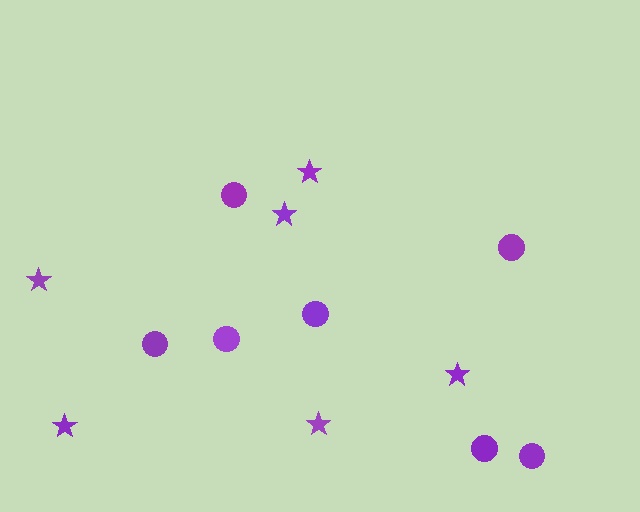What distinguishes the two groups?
There are 2 groups: one group of stars (6) and one group of circles (7).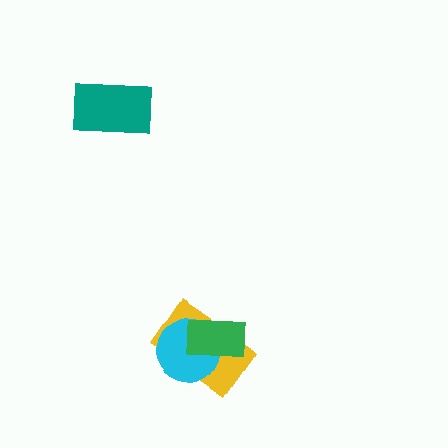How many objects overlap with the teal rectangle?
0 objects overlap with the teal rectangle.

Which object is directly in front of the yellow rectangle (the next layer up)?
The cyan circle is directly in front of the yellow rectangle.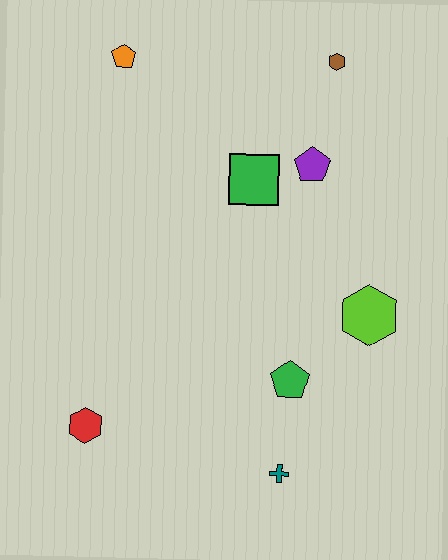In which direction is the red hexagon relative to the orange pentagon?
The red hexagon is below the orange pentagon.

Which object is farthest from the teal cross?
The orange pentagon is farthest from the teal cross.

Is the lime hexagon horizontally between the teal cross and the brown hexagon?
No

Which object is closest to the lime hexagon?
The green pentagon is closest to the lime hexagon.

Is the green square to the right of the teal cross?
No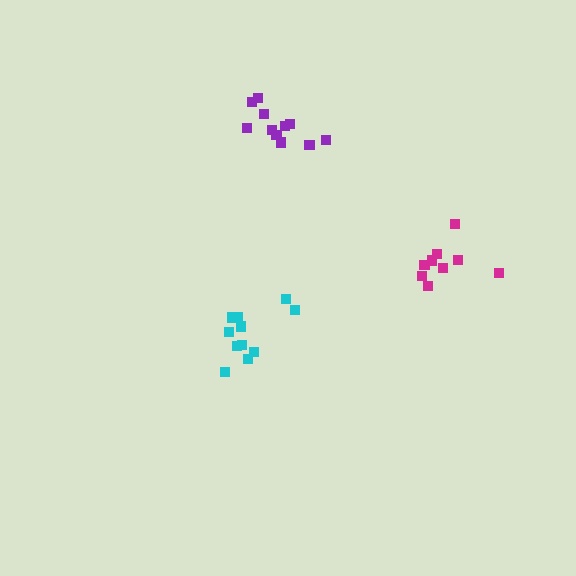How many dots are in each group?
Group 1: 11 dots, Group 2: 9 dots, Group 3: 11 dots (31 total).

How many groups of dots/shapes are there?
There are 3 groups.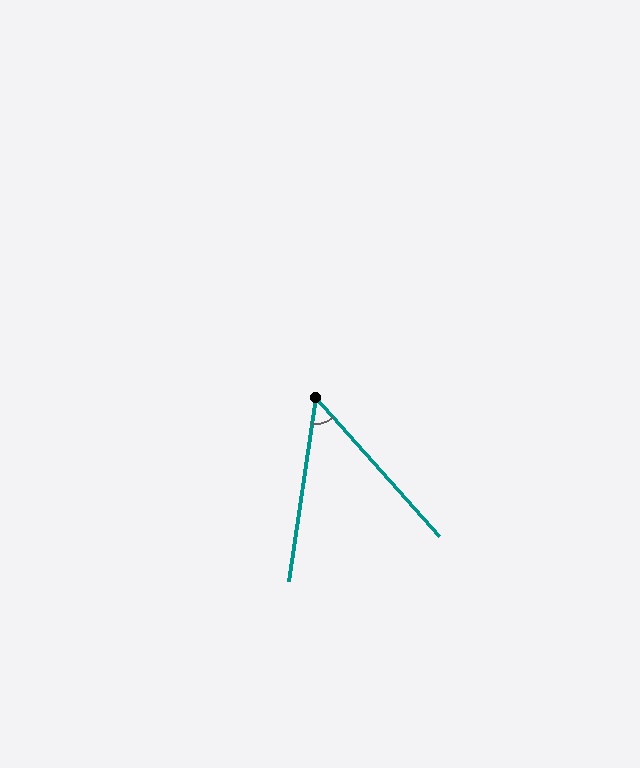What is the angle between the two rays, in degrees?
Approximately 50 degrees.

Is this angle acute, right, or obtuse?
It is acute.